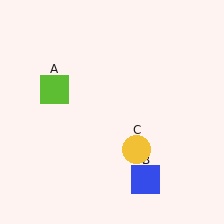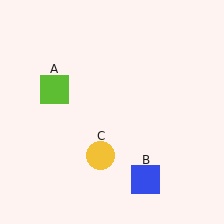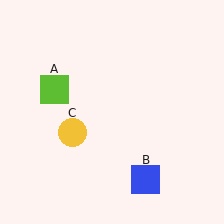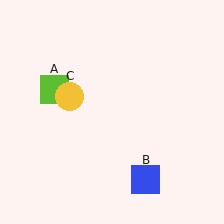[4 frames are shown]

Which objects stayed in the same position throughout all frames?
Lime square (object A) and blue square (object B) remained stationary.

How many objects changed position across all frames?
1 object changed position: yellow circle (object C).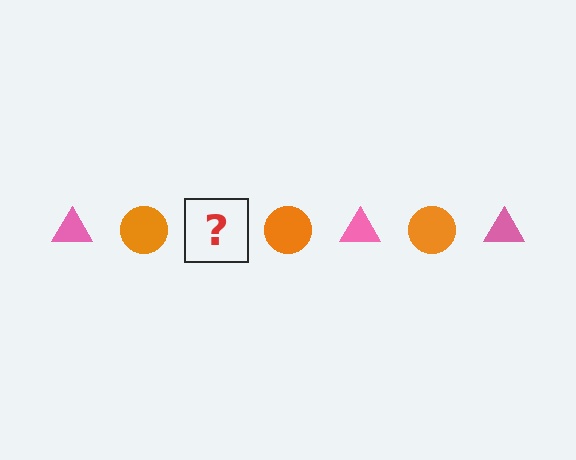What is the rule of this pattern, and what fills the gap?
The rule is that the pattern alternates between pink triangle and orange circle. The gap should be filled with a pink triangle.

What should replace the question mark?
The question mark should be replaced with a pink triangle.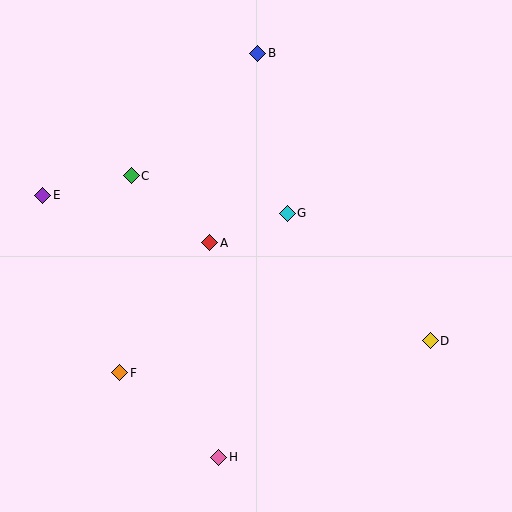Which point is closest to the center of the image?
Point A at (210, 243) is closest to the center.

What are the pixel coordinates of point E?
Point E is at (43, 195).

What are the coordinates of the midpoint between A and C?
The midpoint between A and C is at (170, 209).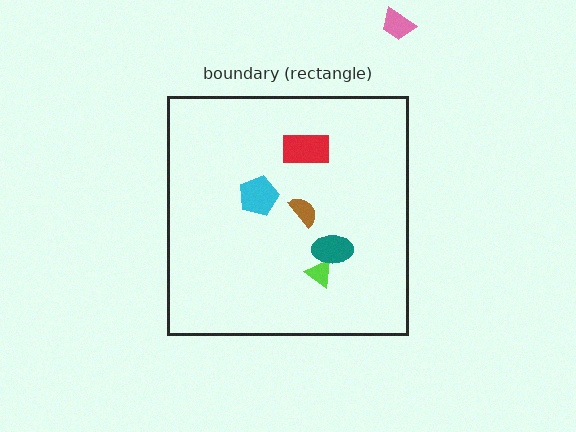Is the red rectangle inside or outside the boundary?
Inside.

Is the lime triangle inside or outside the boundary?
Inside.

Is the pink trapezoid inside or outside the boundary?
Outside.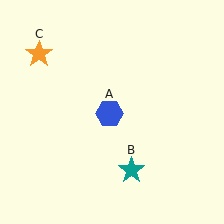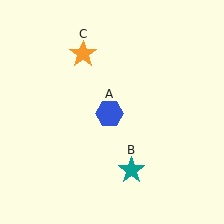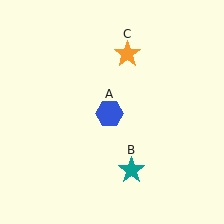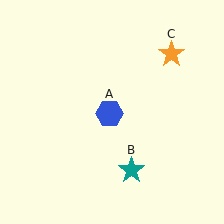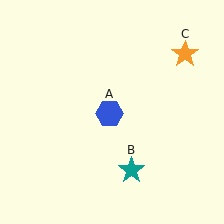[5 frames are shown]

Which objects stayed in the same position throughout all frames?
Blue hexagon (object A) and teal star (object B) remained stationary.